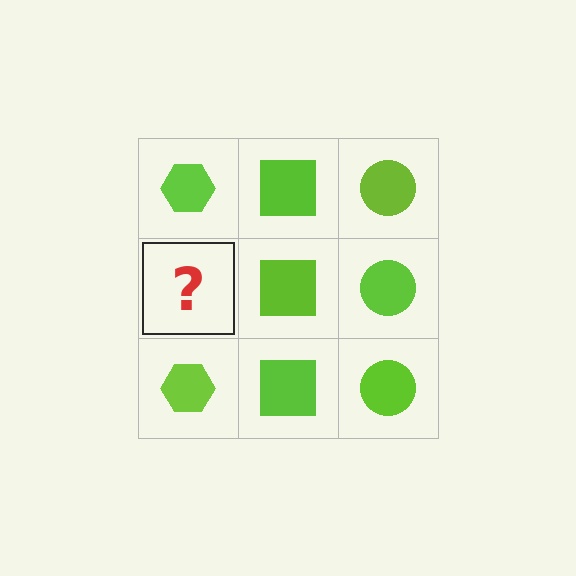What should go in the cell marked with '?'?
The missing cell should contain a lime hexagon.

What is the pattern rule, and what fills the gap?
The rule is that each column has a consistent shape. The gap should be filled with a lime hexagon.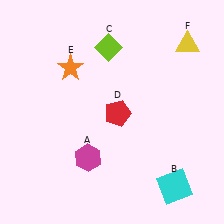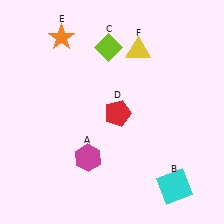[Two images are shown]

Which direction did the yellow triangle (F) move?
The yellow triangle (F) moved left.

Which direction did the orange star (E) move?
The orange star (E) moved up.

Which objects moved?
The objects that moved are: the orange star (E), the yellow triangle (F).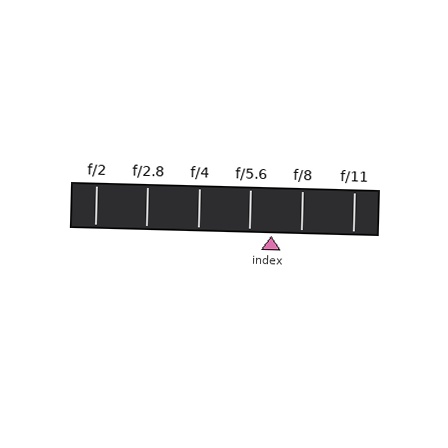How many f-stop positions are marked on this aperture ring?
There are 6 f-stop positions marked.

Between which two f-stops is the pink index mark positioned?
The index mark is between f/5.6 and f/8.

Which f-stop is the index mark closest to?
The index mark is closest to f/5.6.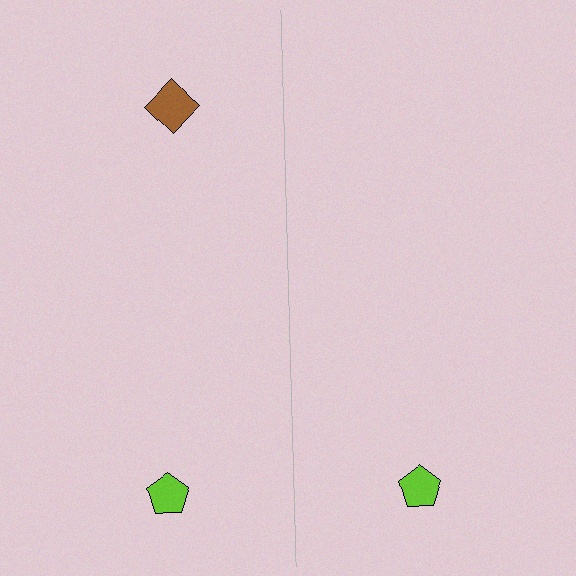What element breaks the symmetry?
A brown diamond is missing from the right side.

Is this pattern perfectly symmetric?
No, the pattern is not perfectly symmetric. A brown diamond is missing from the right side.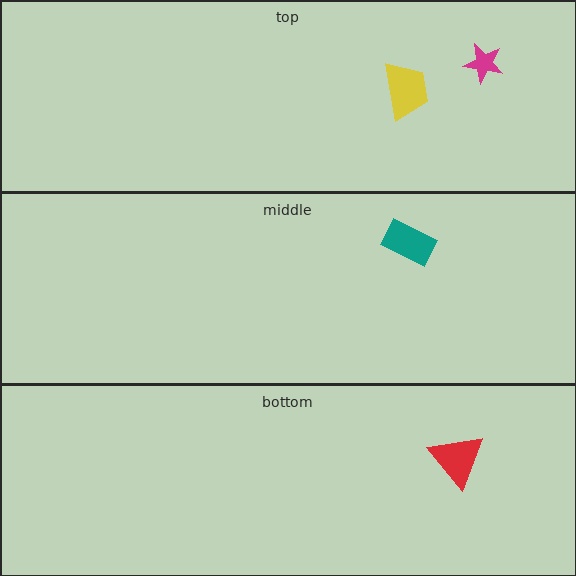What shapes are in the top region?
The magenta star, the yellow trapezoid.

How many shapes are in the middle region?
1.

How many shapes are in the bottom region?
1.